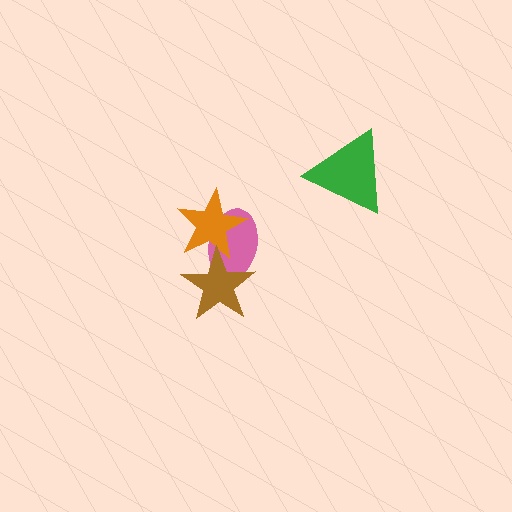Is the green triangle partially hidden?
No, no other shape covers it.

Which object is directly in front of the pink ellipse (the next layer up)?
The orange star is directly in front of the pink ellipse.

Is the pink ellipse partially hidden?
Yes, it is partially covered by another shape.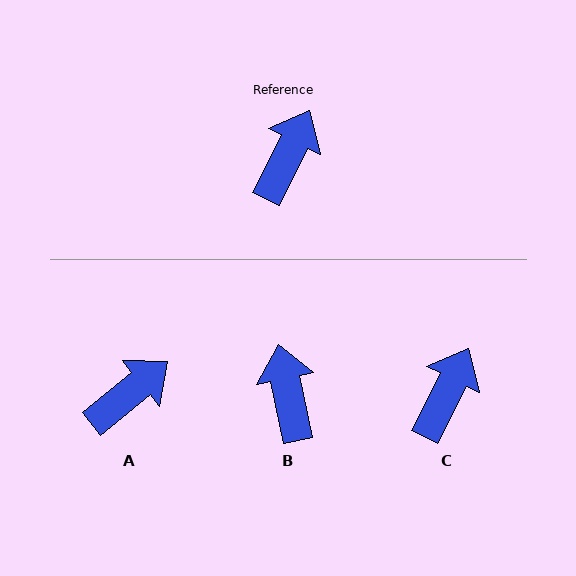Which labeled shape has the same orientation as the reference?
C.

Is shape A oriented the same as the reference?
No, it is off by about 24 degrees.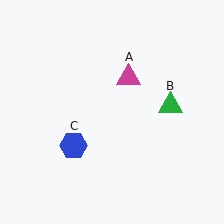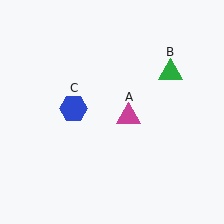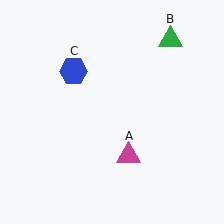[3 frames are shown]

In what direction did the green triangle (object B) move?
The green triangle (object B) moved up.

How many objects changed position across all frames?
3 objects changed position: magenta triangle (object A), green triangle (object B), blue hexagon (object C).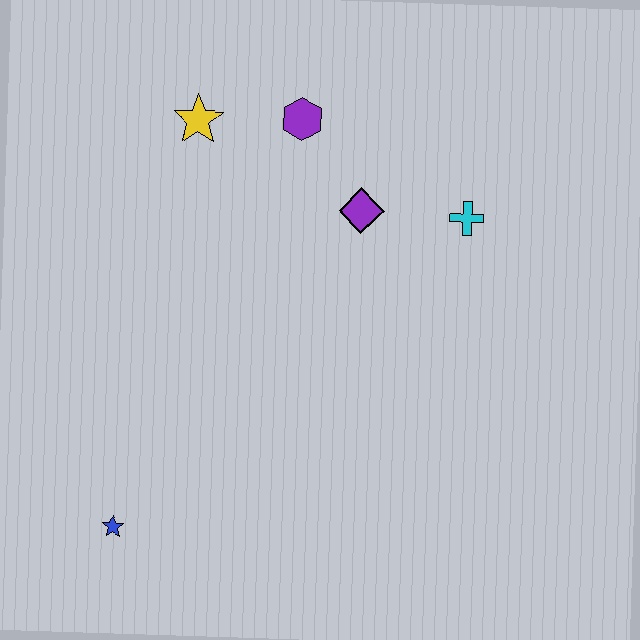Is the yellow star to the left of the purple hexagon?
Yes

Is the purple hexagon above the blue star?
Yes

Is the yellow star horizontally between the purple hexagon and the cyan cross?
No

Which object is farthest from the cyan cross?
The blue star is farthest from the cyan cross.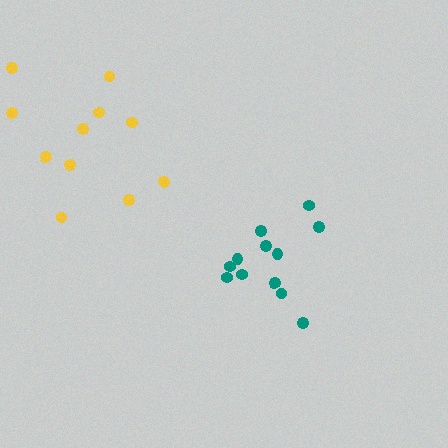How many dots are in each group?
Group 1: 12 dots, Group 2: 11 dots (23 total).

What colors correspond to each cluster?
The clusters are colored: teal, yellow.